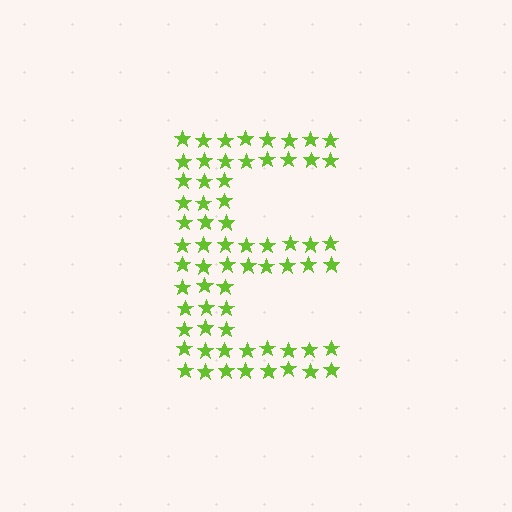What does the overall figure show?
The overall figure shows the letter E.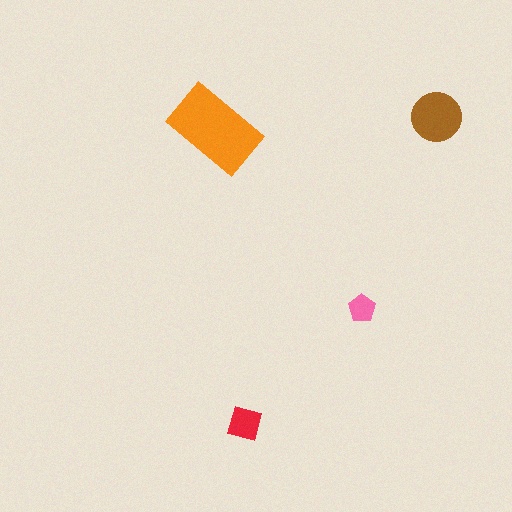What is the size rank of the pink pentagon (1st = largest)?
4th.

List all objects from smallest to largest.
The pink pentagon, the red diamond, the brown circle, the orange rectangle.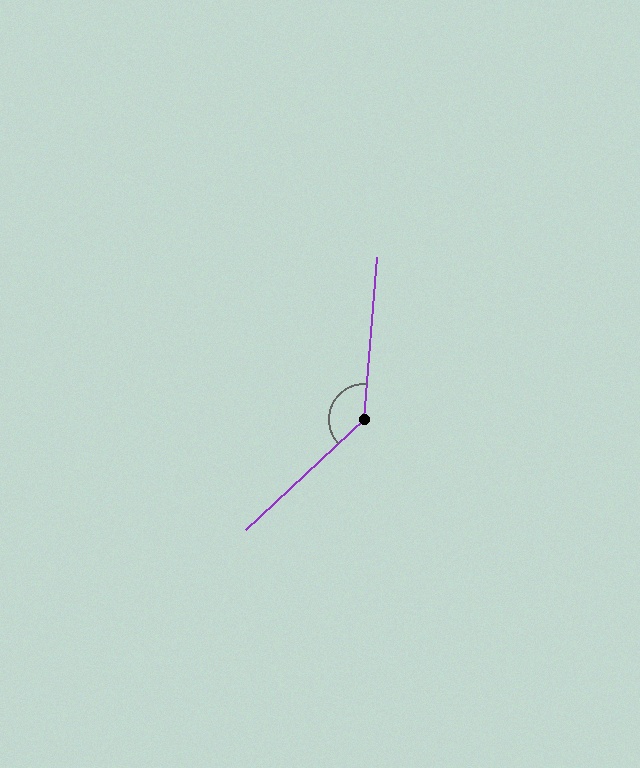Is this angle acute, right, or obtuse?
It is obtuse.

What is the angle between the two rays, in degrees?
Approximately 137 degrees.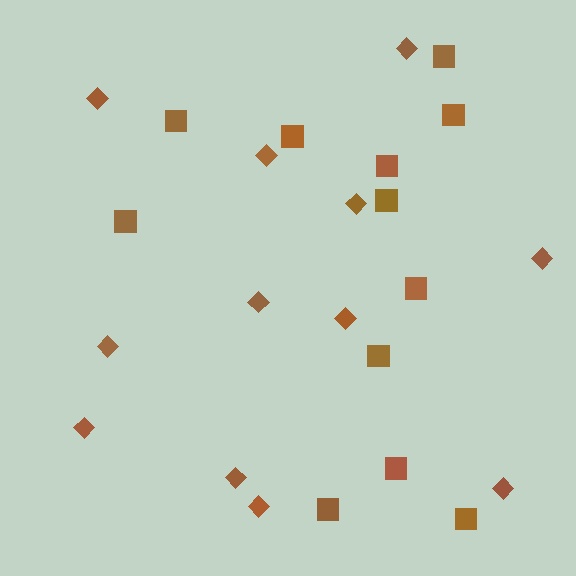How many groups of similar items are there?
There are 2 groups: one group of diamonds (12) and one group of squares (12).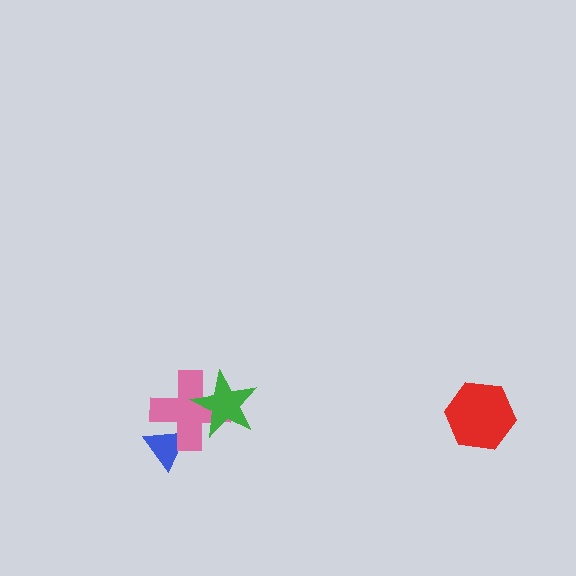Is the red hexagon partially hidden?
No, no other shape covers it.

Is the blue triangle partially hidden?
Yes, it is partially covered by another shape.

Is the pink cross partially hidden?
Yes, it is partially covered by another shape.